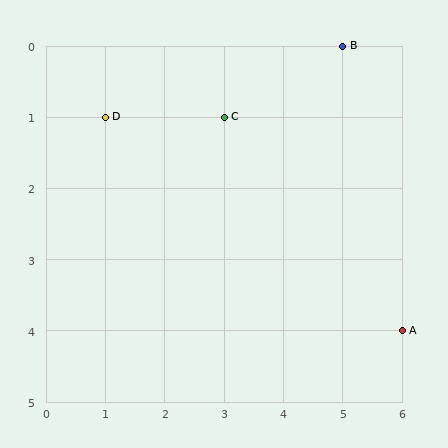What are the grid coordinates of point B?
Point B is at grid coordinates (5, 0).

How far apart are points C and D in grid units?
Points C and D are 2 columns apart.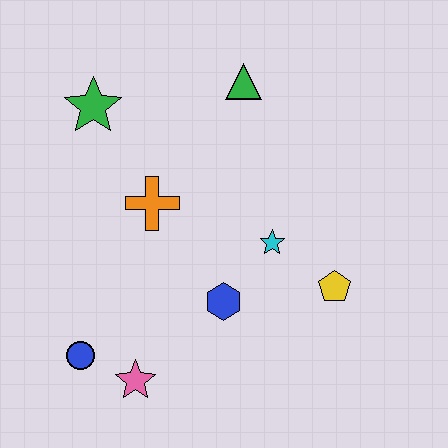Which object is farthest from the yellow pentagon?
The green star is farthest from the yellow pentagon.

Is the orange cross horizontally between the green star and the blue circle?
No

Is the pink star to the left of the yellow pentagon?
Yes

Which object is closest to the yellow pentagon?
The cyan star is closest to the yellow pentagon.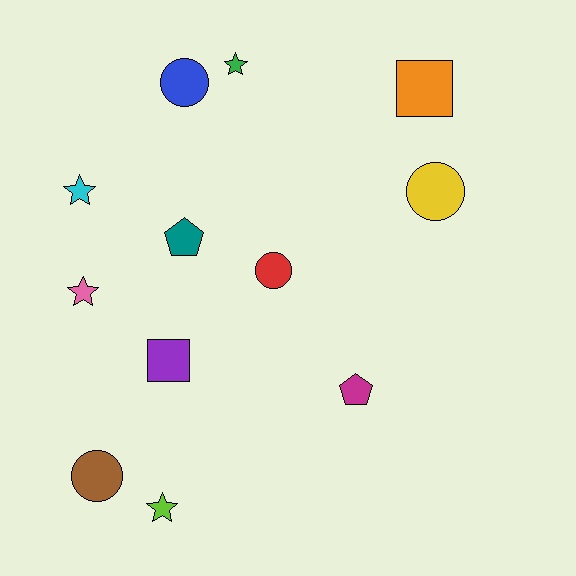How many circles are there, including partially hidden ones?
There are 4 circles.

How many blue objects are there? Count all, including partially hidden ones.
There is 1 blue object.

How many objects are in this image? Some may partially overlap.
There are 12 objects.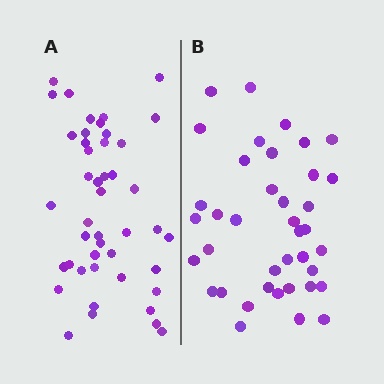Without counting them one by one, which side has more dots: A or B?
Region A (the left region) has more dots.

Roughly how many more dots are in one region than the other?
Region A has about 6 more dots than region B.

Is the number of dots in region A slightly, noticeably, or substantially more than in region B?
Region A has only slightly more — the two regions are fairly close. The ratio is roughly 1.2 to 1.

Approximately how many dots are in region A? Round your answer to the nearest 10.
About 40 dots. (The exact count is 45, which rounds to 40.)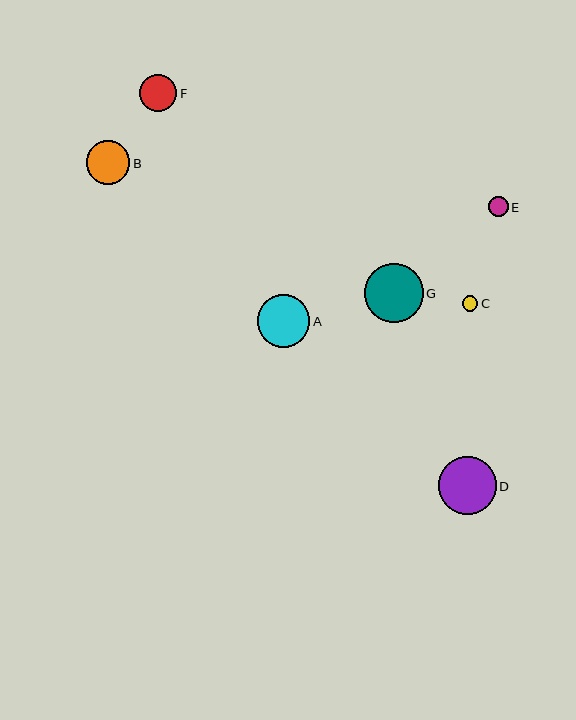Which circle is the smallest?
Circle C is the smallest with a size of approximately 15 pixels.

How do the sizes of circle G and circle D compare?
Circle G and circle D are approximately the same size.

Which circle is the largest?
Circle G is the largest with a size of approximately 59 pixels.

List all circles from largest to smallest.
From largest to smallest: G, D, A, B, F, E, C.